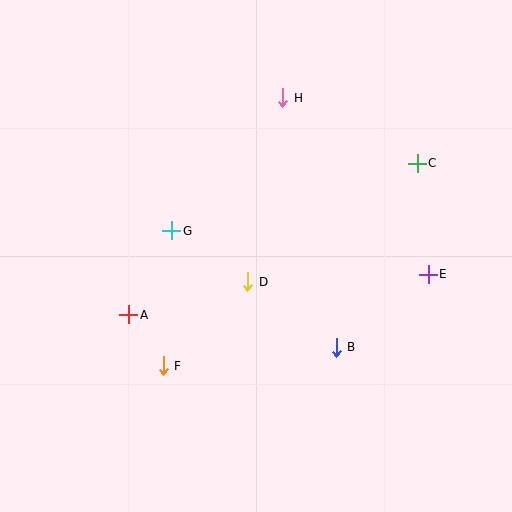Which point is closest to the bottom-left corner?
Point F is closest to the bottom-left corner.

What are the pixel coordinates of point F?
Point F is at (163, 366).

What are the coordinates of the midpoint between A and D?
The midpoint between A and D is at (188, 298).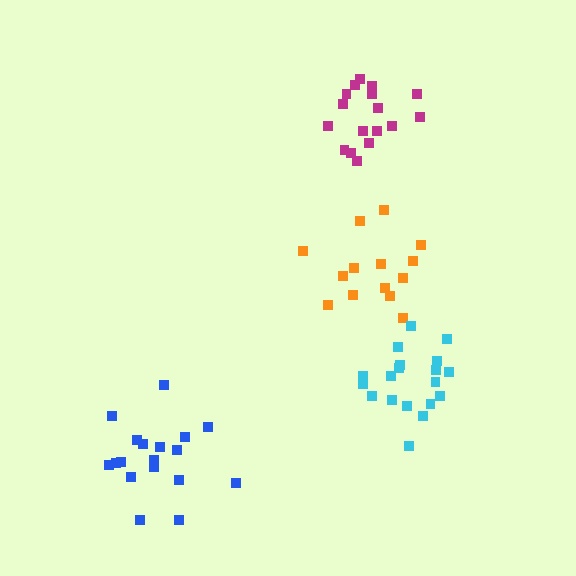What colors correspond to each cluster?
The clusters are colored: orange, magenta, cyan, blue.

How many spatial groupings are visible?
There are 4 spatial groupings.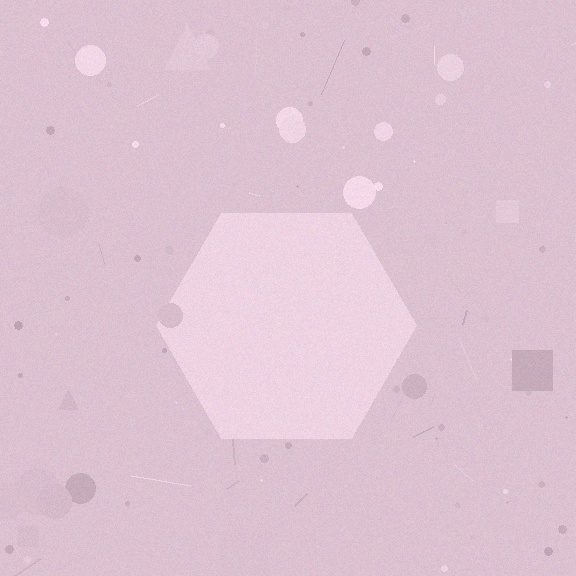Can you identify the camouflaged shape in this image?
The camouflaged shape is a hexagon.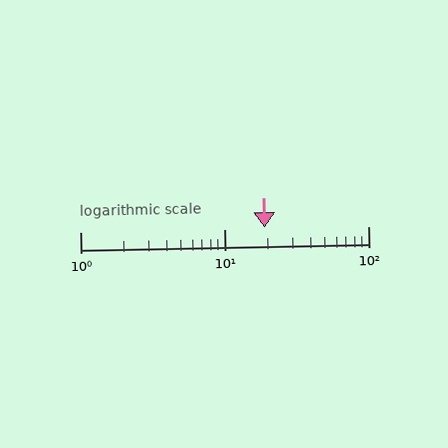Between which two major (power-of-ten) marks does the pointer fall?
The pointer is between 10 and 100.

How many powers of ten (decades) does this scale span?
The scale spans 2 decades, from 1 to 100.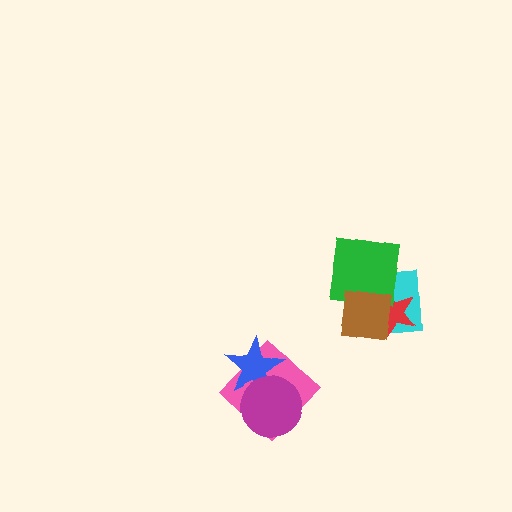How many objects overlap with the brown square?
3 objects overlap with the brown square.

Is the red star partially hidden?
Yes, it is partially covered by another shape.